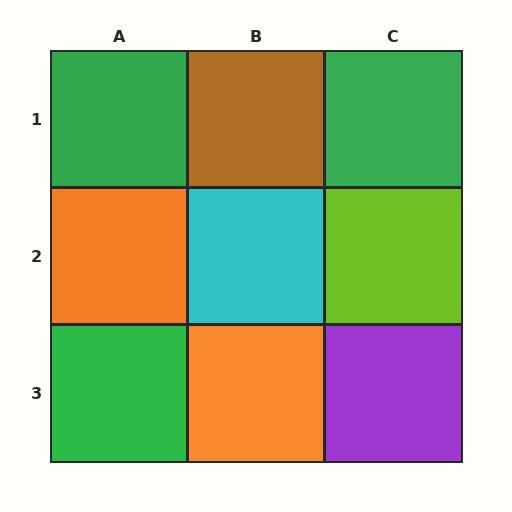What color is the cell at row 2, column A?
Orange.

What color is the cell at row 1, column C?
Green.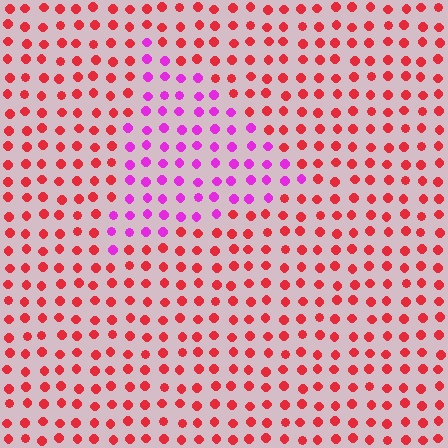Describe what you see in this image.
The image is filled with small red elements in a uniform arrangement. A triangle-shaped region is visible where the elements are tinted to a slightly different hue, forming a subtle color boundary.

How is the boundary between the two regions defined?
The boundary is defined purely by a slight shift in hue (about 53 degrees). Spacing, size, and orientation are identical on both sides.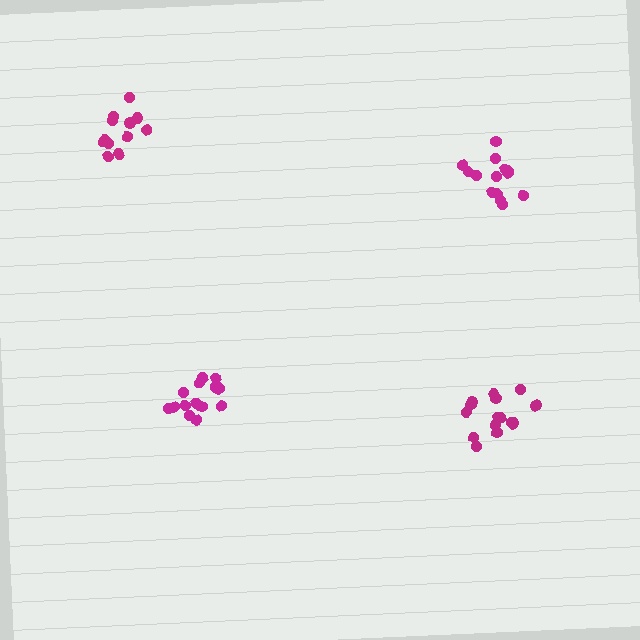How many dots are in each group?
Group 1: 15 dots, Group 2: 15 dots, Group 3: 15 dots, Group 4: 12 dots (57 total).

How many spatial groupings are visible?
There are 4 spatial groupings.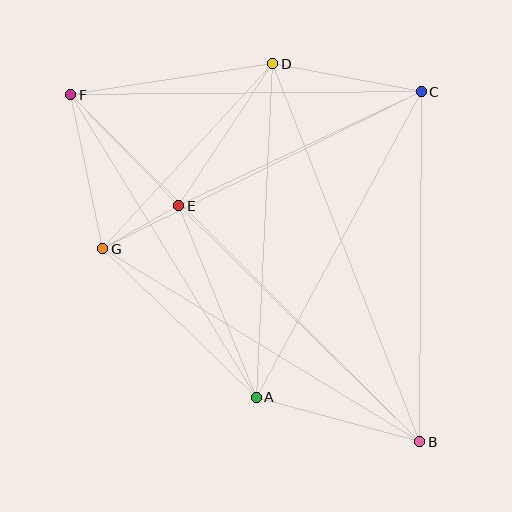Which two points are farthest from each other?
Points B and F are farthest from each other.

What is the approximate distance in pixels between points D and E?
The distance between D and E is approximately 170 pixels.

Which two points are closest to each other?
Points E and G are closest to each other.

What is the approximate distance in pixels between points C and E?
The distance between C and E is approximately 268 pixels.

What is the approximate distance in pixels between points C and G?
The distance between C and G is approximately 355 pixels.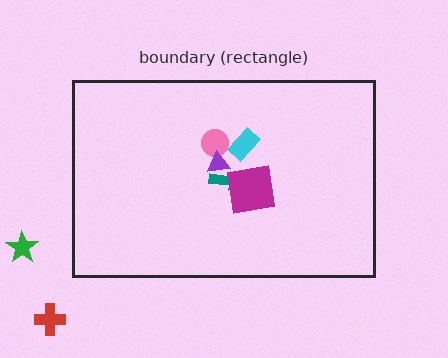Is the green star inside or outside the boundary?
Outside.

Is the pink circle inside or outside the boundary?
Inside.